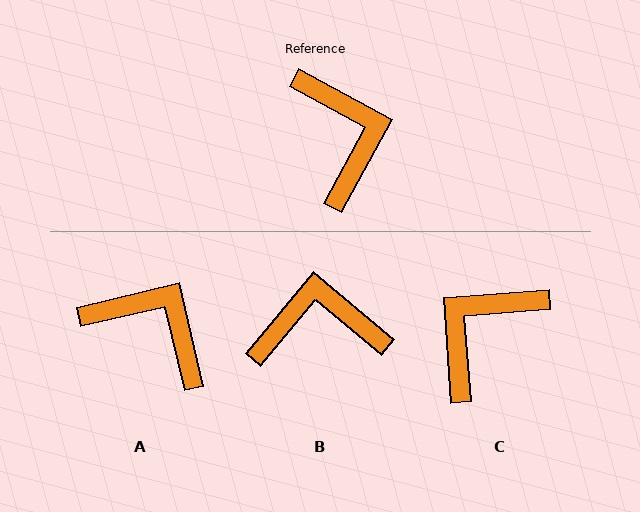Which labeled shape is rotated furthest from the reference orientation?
C, about 123 degrees away.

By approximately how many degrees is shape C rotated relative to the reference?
Approximately 123 degrees counter-clockwise.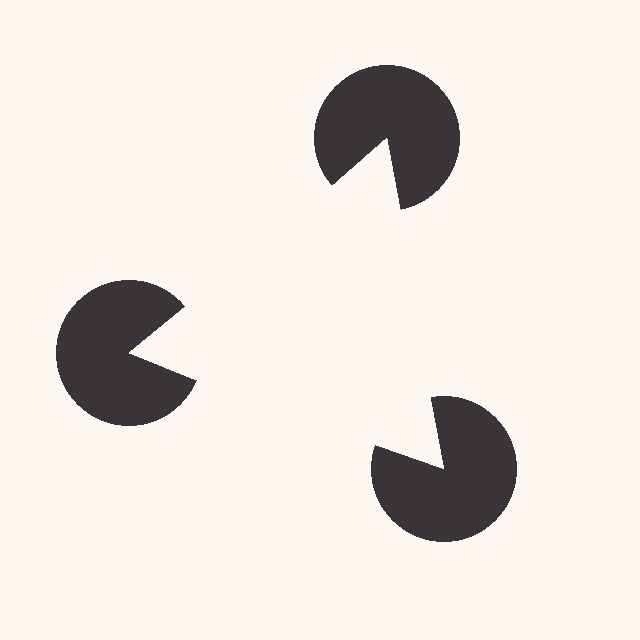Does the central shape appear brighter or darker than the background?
It typically appears slightly brighter than the background, even though no actual brightness change is drawn.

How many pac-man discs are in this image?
There are 3 — one at each vertex of the illusory triangle.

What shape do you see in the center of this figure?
An illusory triangle — its edges are inferred from the aligned wedge cuts in the pac-man discs, not physically drawn.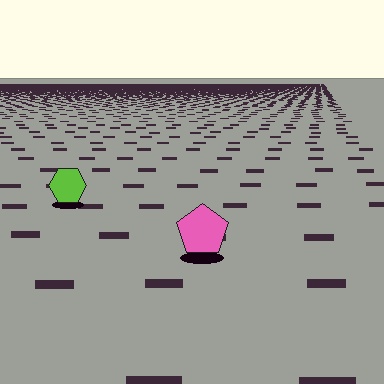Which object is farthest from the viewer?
The lime hexagon is farthest from the viewer. It appears smaller and the ground texture around it is denser.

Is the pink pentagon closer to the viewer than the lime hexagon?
Yes. The pink pentagon is closer — you can tell from the texture gradient: the ground texture is coarser near it.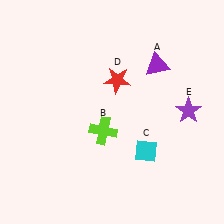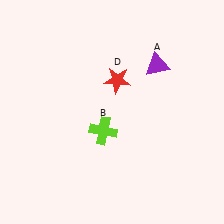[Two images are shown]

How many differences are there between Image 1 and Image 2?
There are 2 differences between the two images.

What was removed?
The cyan diamond (C), the purple star (E) were removed in Image 2.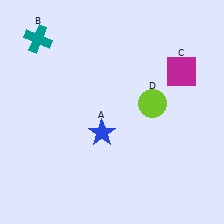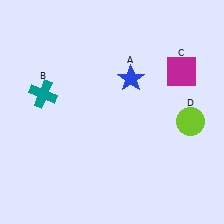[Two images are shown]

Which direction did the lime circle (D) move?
The lime circle (D) moved right.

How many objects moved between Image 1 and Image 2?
3 objects moved between the two images.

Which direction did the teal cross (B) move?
The teal cross (B) moved down.